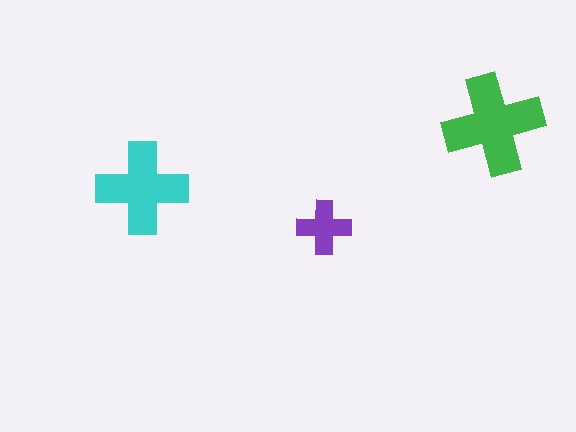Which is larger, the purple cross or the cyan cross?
The cyan one.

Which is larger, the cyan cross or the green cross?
The green one.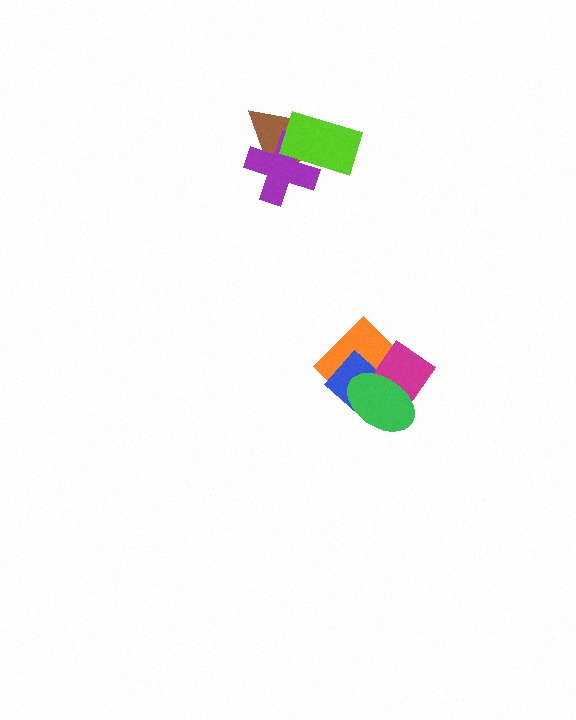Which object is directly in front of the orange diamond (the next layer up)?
The blue diamond is directly in front of the orange diamond.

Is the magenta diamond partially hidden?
Yes, it is partially covered by another shape.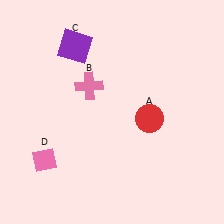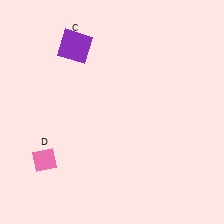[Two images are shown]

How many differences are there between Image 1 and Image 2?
There are 2 differences between the two images.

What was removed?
The red circle (A), the pink cross (B) were removed in Image 2.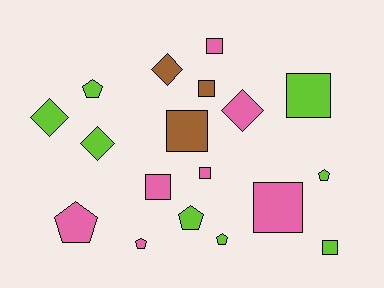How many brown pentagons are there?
There are no brown pentagons.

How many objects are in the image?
There are 18 objects.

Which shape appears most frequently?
Square, with 8 objects.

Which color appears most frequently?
Lime, with 8 objects.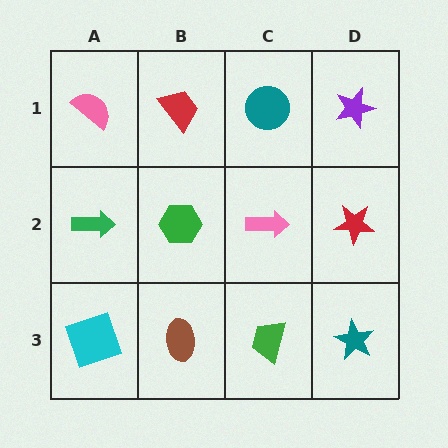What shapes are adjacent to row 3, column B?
A green hexagon (row 2, column B), a cyan square (row 3, column A), a green trapezoid (row 3, column C).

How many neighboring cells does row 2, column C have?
4.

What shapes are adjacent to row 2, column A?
A pink semicircle (row 1, column A), a cyan square (row 3, column A), a green hexagon (row 2, column B).